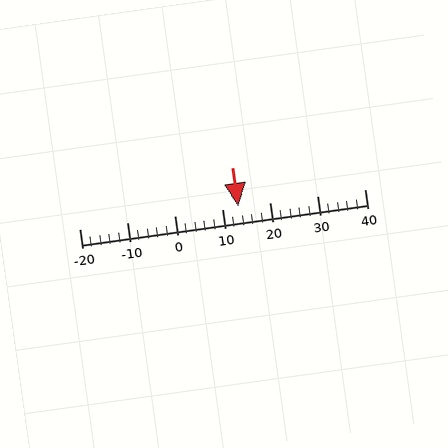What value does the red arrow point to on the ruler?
The red arrow points to approximately 13.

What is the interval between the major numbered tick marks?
The major tick marks are spaced 10 units apart.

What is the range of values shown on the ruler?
The ruler shows values from -20 to 40.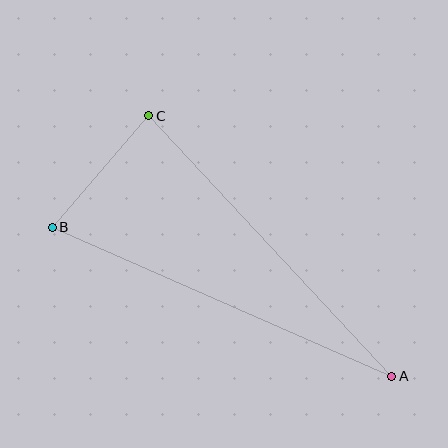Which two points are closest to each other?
Points B and C are closest to each other.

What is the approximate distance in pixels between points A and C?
The distance between A and C is approximately 356 pixels.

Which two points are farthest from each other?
Points A and B are farthest from each other.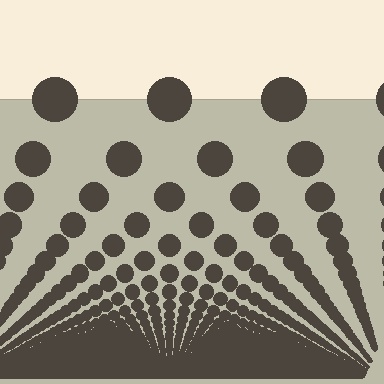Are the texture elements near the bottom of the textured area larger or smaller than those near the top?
Smaller. The gradient is inverted — elements near the bottom are smaller and denser.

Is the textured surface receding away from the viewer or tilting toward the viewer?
The surface appears to tilt toward the viewer. Texture elements get larger and sparser toward the top.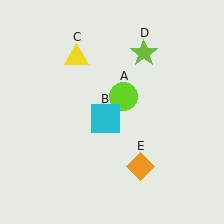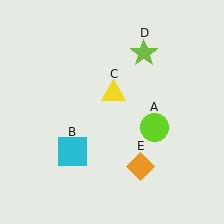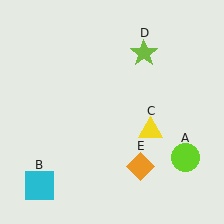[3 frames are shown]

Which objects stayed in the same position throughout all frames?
Lime star (object D) and orange diamond (object E) remained stationary.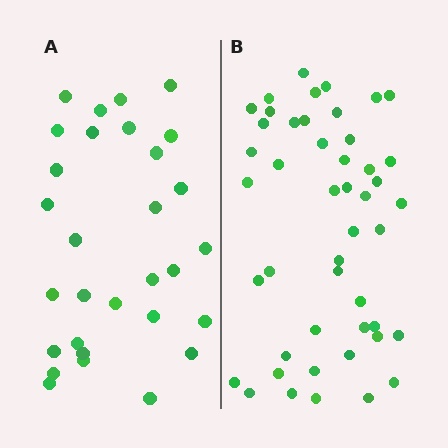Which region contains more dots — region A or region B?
Region B (the right region) has more dots.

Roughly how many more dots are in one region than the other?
Region B has approximately 15 more dots than region A.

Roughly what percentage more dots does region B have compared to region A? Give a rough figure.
About 55% more.